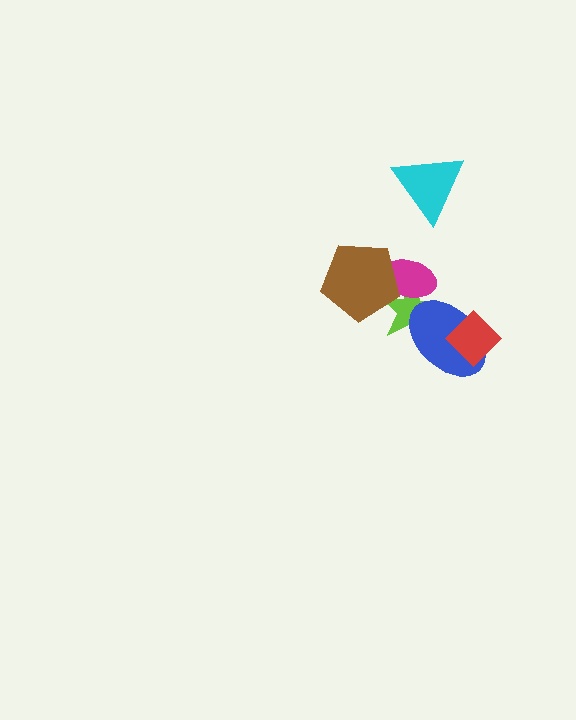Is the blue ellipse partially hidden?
Yes, it is partially covered by another shape.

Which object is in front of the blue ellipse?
The red diamond is in front of the blue ellipse.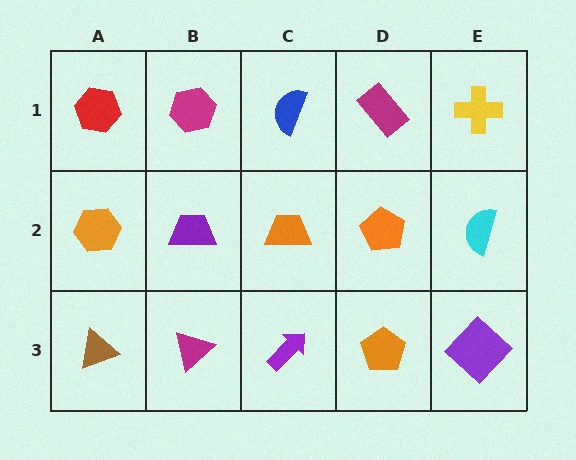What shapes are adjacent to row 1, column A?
An orange hexagon (row 2, column A), a magenta hexagon (row 1, column B).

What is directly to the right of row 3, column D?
A purple diamond.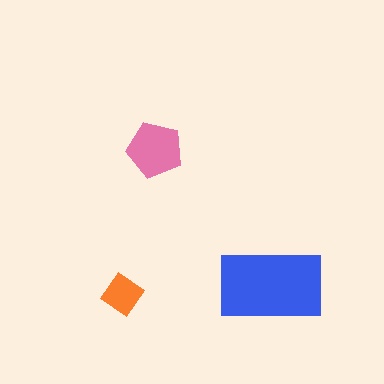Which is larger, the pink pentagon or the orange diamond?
The pink pentagon.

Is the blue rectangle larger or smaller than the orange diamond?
Larger.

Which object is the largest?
The blue rectangle.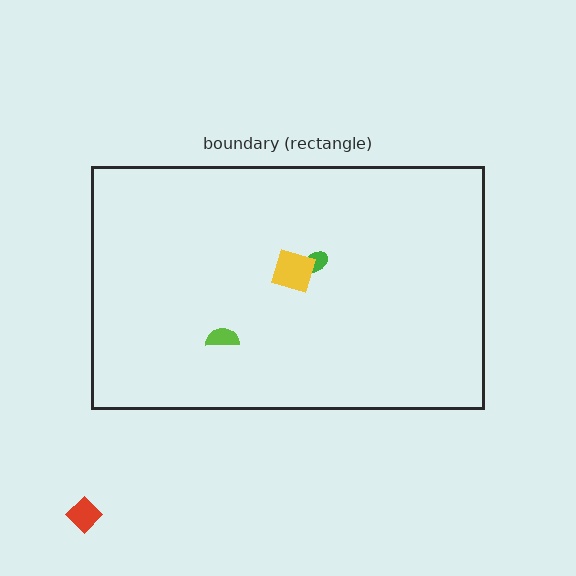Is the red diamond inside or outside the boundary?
Outside.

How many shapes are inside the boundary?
3 inside, 1 outside.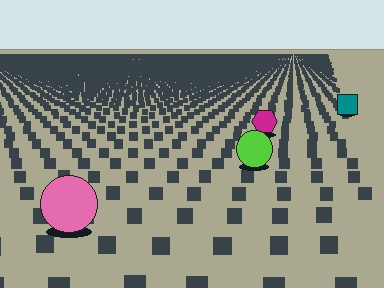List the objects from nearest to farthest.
From nearest to farthest: the pink circle, the lime circle, the magenta hexagon, the teal square.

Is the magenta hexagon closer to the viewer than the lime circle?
No. The lime circle is closer — you can tell from the texture gradient: the ground texture is coarser near it.